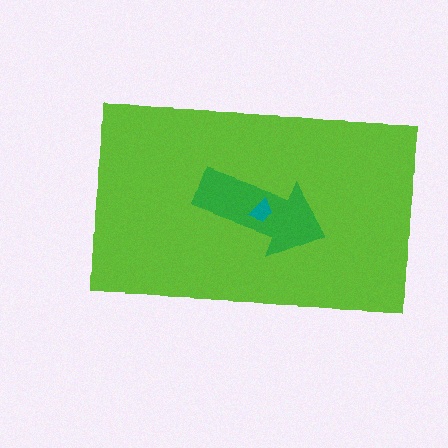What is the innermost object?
The teal trapezoid.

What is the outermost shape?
The lime rectangle.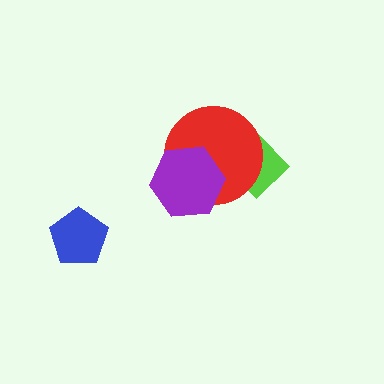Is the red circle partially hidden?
Yes, it is partially covered by another shape.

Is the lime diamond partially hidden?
Yes, it is partially covered by another shape.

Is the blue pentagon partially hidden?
No, no other shape covers it.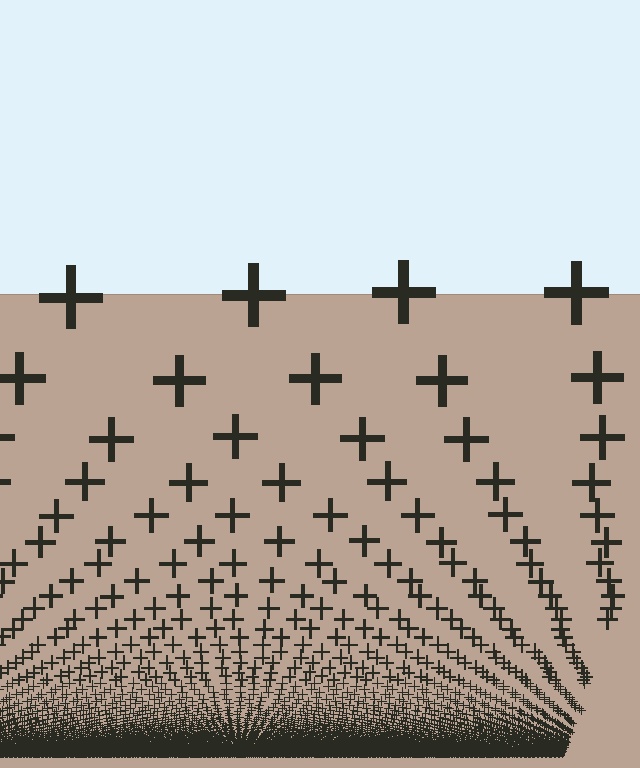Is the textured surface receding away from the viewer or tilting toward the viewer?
The surface appears to tilt toward the viewer. Texture elements get larger and sparser toward the top.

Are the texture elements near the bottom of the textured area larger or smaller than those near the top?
Smaller. The gradient is inverted — elements near the bottom are smaller and denser.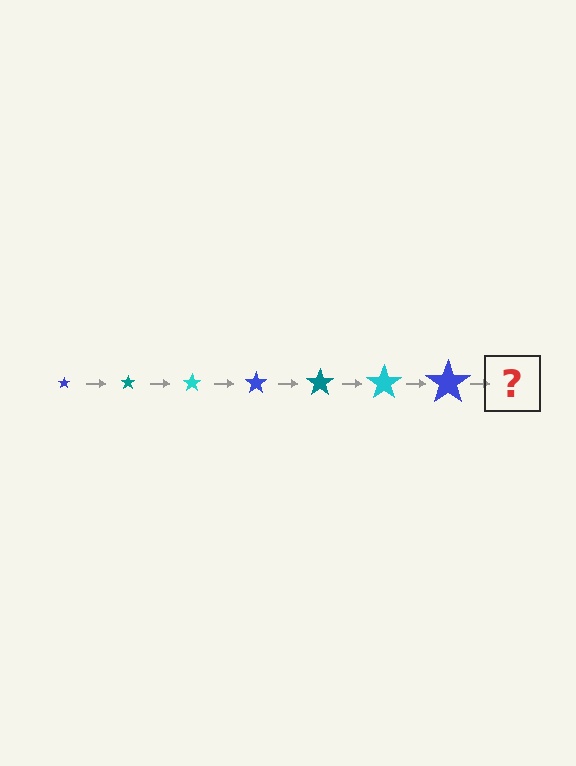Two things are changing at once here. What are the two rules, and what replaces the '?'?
The two rules are that the star grows larger each step and the color cycles through blue, teal, and cyan. The '?' should be a teal star, larger than the previous one.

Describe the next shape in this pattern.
It should be a teal star, larger than the previous one.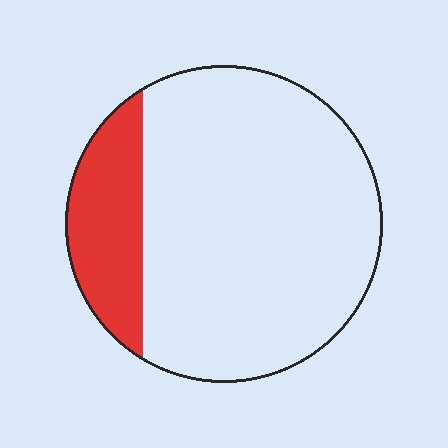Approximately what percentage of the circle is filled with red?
Approximately 20%.